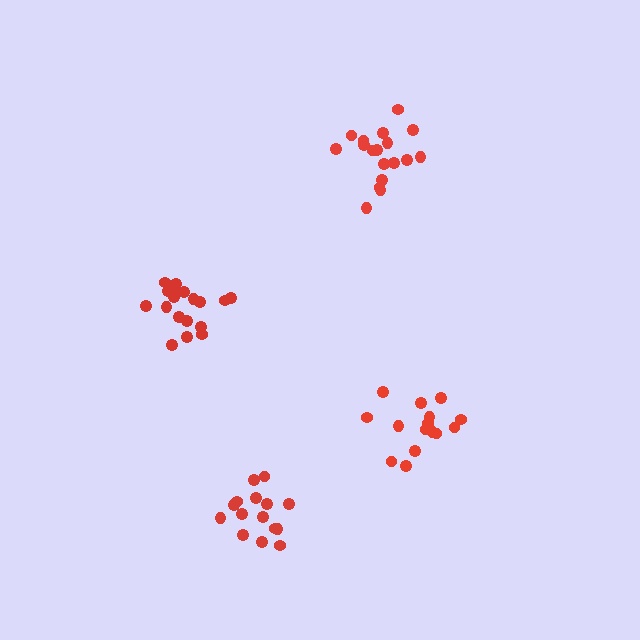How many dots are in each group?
Group 1: 18 dots, Group 2: 15 dots, Group 3: 18 dots, Group 4: 15 dots (66 total).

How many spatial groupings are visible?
There are 4 spatial groupings.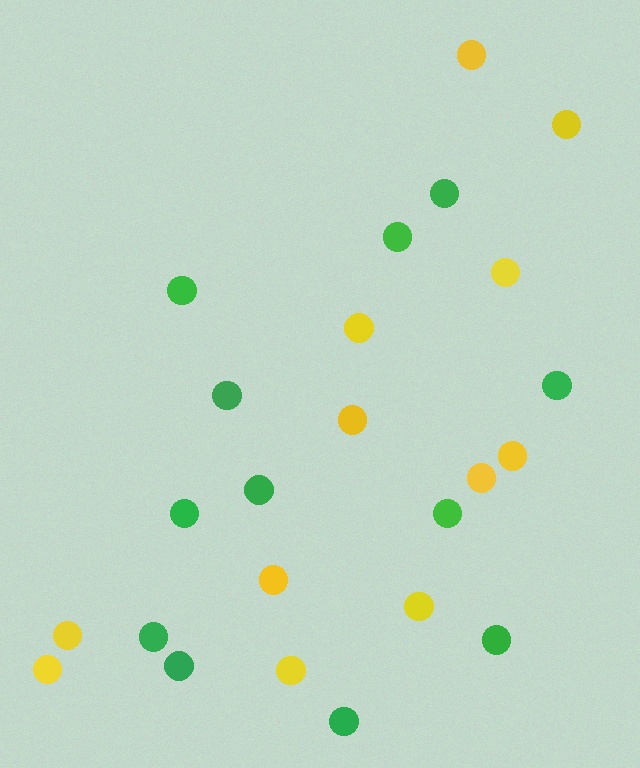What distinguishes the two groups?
There are 2 groups: one group of yellow circles (12) and one group of green circles (12).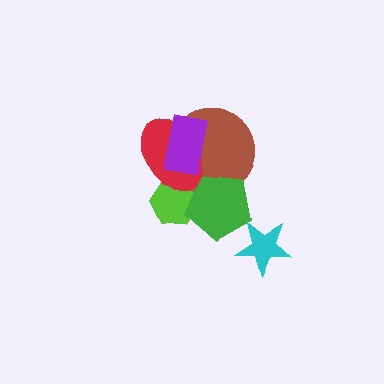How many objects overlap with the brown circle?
4 objects overlap with the brown circle.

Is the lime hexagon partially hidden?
Yes, it is partially covered by another shape.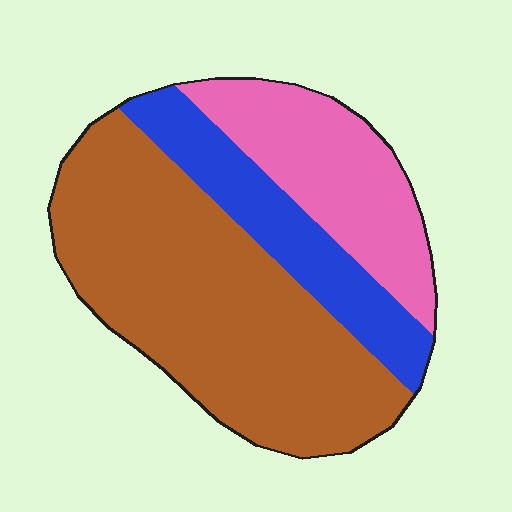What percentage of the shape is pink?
Pink takes up about one quarter (1/4) of the shape.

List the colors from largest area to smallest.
From largest to smallest: brown, pink, blue.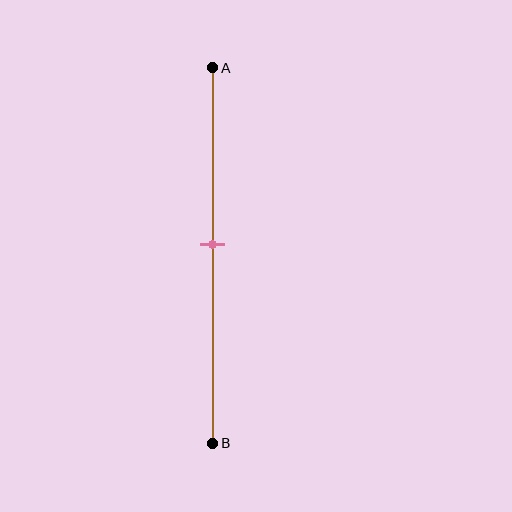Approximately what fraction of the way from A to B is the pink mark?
The pink mark is approximately 45% of the way from A to B.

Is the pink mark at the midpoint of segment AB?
No, the mark is at about 45% from A, not at the 50% midpoint.